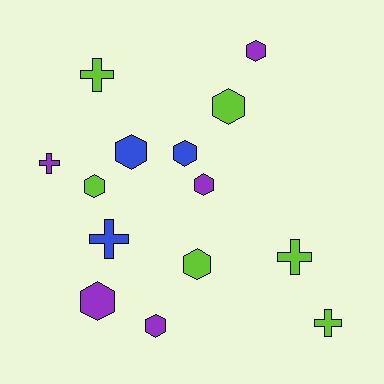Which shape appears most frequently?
Hexagon, with 9 objects.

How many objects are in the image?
There are 14 objects.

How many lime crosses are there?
There are 3 lime crosses.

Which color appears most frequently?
Lime, with 6 objects.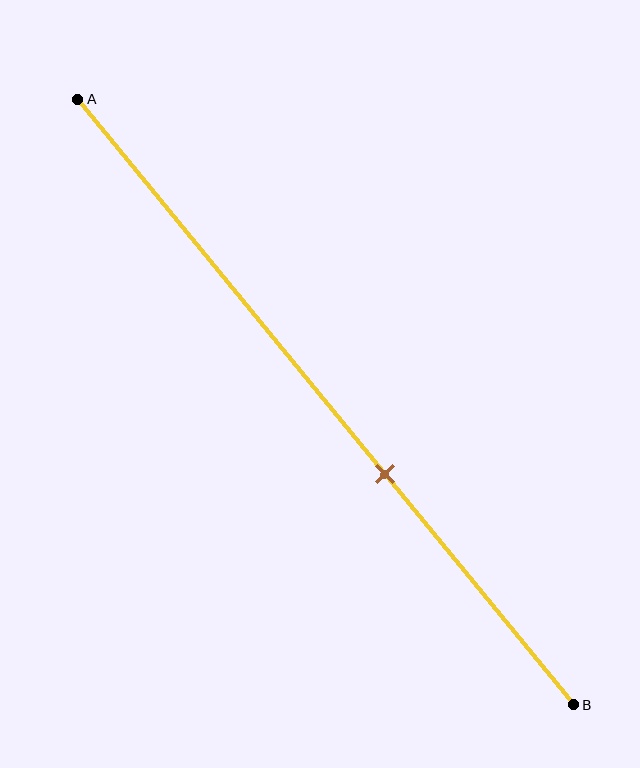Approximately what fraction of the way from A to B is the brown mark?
The brown mark is approximately 60% of the way from A to B.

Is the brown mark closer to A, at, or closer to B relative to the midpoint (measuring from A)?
The brown mark is closer to point B than the midpoint of segment AB.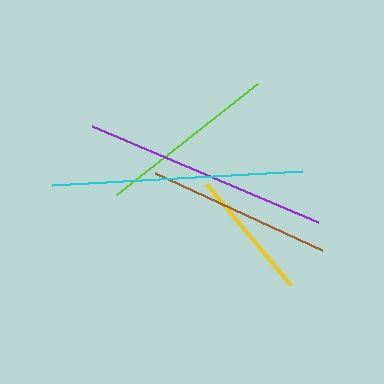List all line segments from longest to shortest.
From longest to shortest: cyan, purple, brown, lime, yellow.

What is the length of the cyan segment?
The cyan segment is approximately 250 pixels long.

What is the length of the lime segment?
The lime segment is approximately 180 pixels long.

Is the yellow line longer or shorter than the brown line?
The brown line is longer than the yellow line.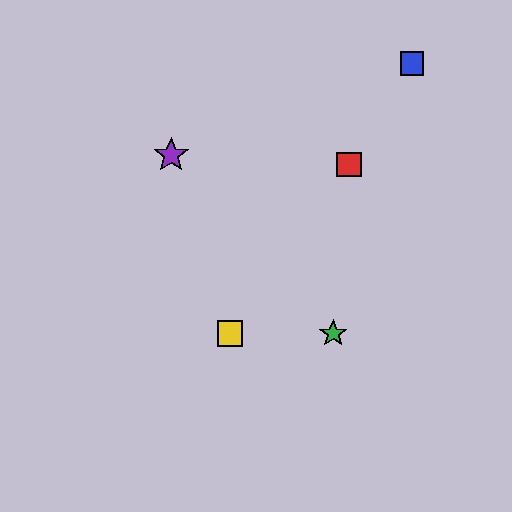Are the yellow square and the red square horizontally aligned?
No, the yellow square is at y≈334 and the red square is at y≈164.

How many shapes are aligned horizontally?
2 shapes (the green star, the yellow square) are aligned horizontally.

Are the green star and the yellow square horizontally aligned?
Yes, both are at y≈334.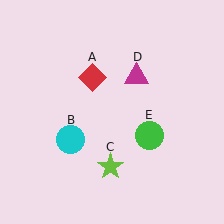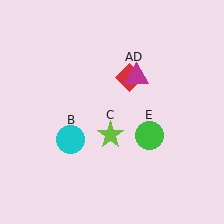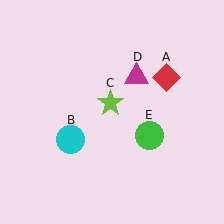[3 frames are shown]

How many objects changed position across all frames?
2 objects changed position: red diamond (object A), lime star (object C).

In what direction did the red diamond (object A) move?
The red diamond (object A) moved right.